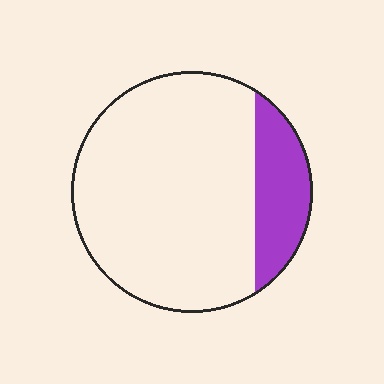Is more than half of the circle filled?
No.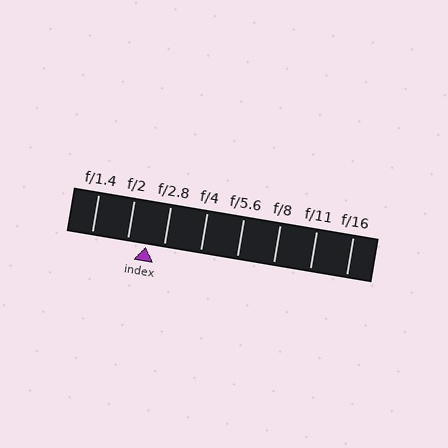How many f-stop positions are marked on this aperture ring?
There are 8 f-stop positions marked.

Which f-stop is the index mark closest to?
The index mark is closest to f/2.8.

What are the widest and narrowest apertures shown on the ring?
The widest aperture shown is f/1.4 and the narrowest is f/16.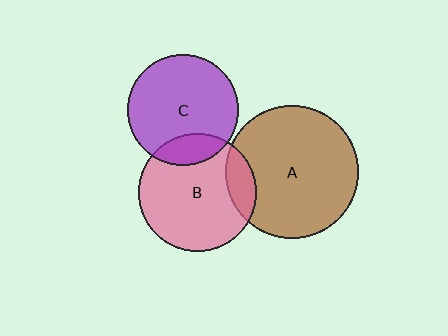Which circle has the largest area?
Circle A (brown).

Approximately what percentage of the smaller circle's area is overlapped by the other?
Approximately 15%.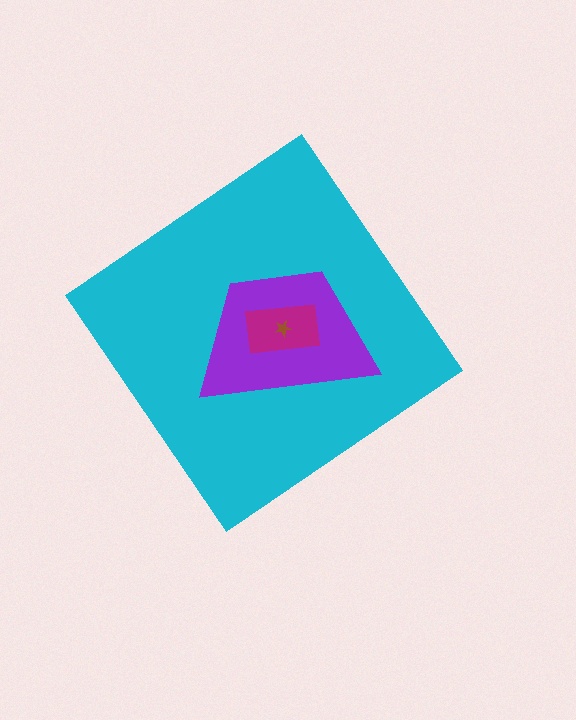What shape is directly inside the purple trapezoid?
The magenta rectangle.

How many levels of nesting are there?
4.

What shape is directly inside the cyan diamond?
The purple trapezoid.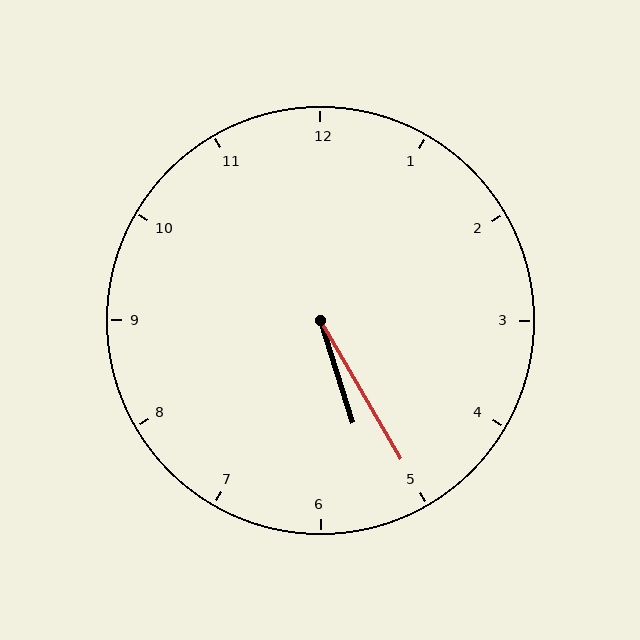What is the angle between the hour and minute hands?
Approximately 12 degrees.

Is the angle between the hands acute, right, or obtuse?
It is acute.